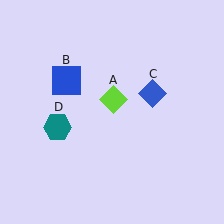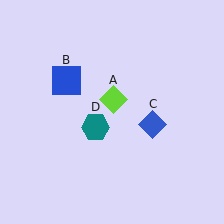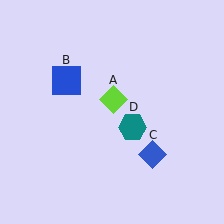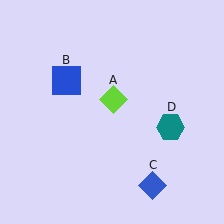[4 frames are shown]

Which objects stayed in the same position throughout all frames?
Lime diamond (object A) and blue square (object B) remained stationary.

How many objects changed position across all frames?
2 objects changed position: blue diamond (object C), teal hexagon (object D).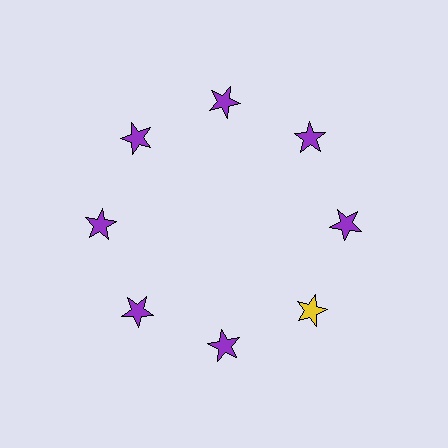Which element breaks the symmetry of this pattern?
The yellow star at roughly the 4 o'clock position breaks the symmetry. All other shapes are purple stars.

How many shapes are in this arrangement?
There are 8 shapes arranged in a ring pattern.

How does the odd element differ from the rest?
It has a different color: yellow instead of purple.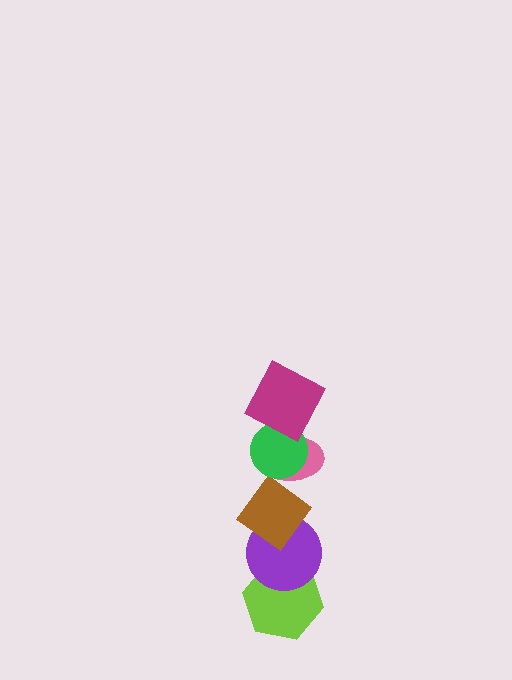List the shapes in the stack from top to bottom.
From top to bottom: the magenta square, the green circle, the pink ellipse, the brown diamond, the purple circle, the lime hexagon.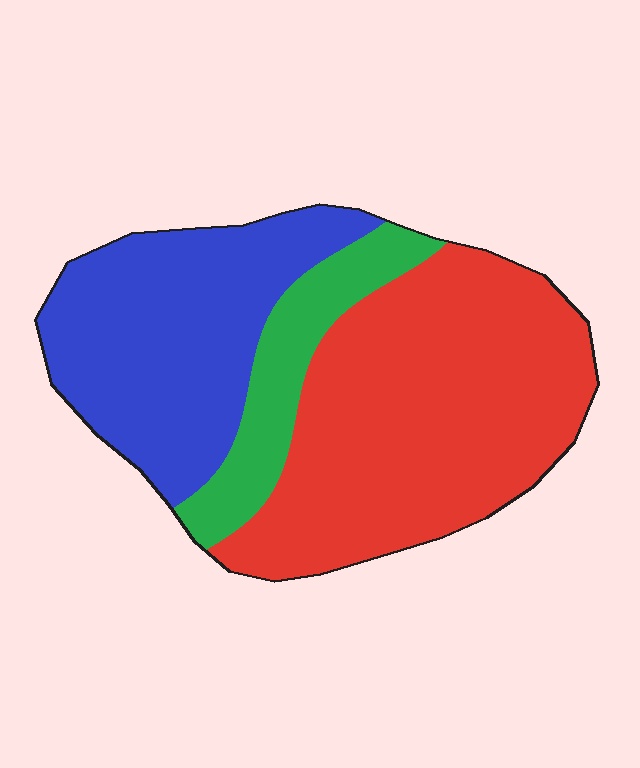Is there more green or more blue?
Blue.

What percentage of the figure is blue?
Blue takes up about one third (1/3) of the figure.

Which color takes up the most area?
Red, at roughly 50%.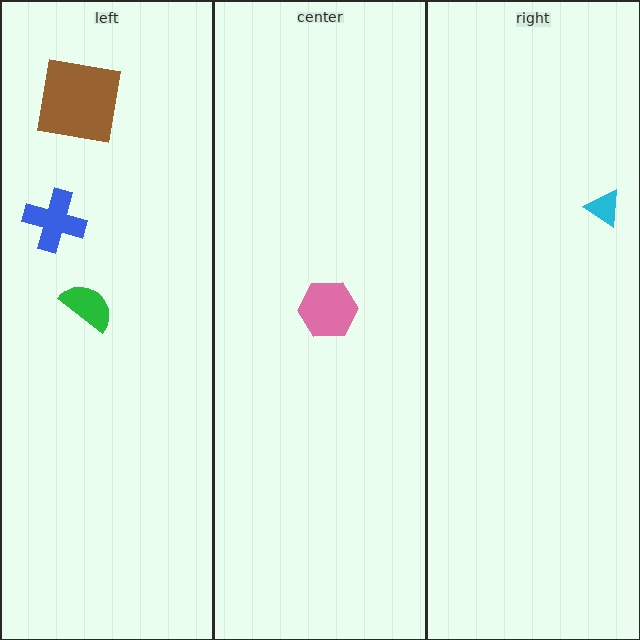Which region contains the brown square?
The left region.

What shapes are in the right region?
The cyan triangle.